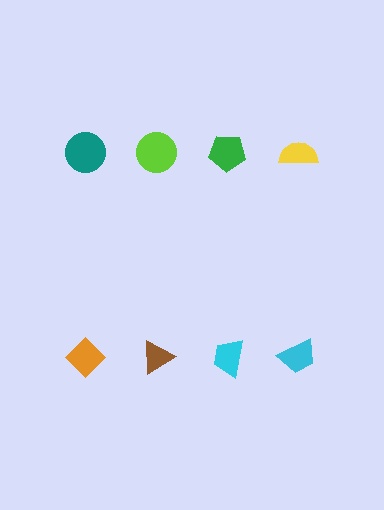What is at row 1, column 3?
A green pentagon.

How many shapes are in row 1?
4 shapes.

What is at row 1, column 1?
A teal circle.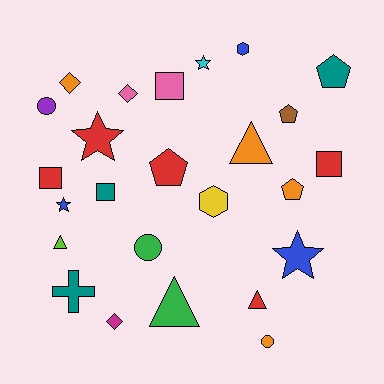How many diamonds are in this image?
There are 3 diamonds.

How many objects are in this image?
There are 25 objects.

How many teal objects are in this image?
There are 3 teal objects.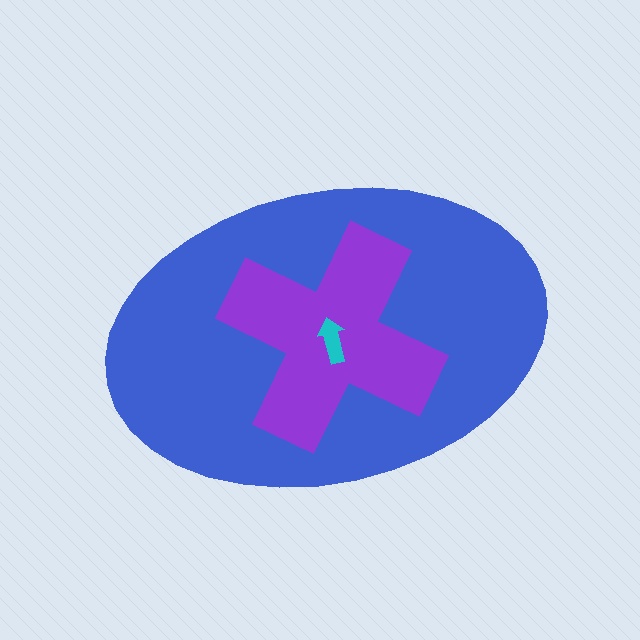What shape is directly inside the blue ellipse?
The purple cross.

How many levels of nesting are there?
3.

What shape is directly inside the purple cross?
The cyan arrow.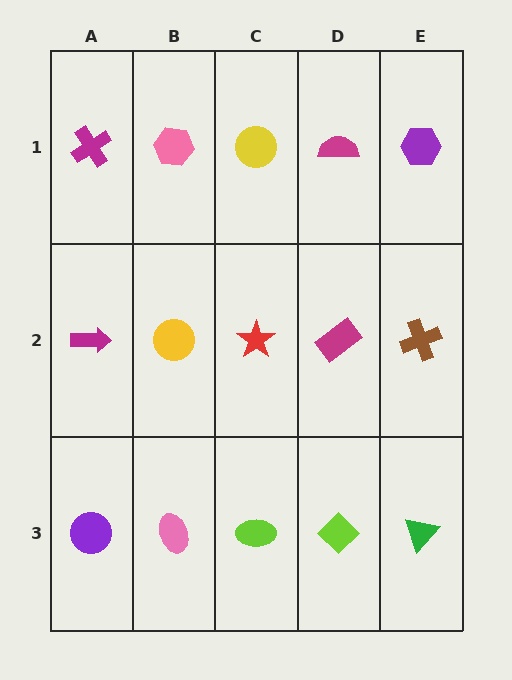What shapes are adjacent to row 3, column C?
A red star (row 2, column C), a pink ellipse (row 3, column B), a lime diamond (row 3, column D).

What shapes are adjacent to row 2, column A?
A magenta cross (row 1, column A), a purple circle (row 3, column A), a yellow circle (row 2, column B).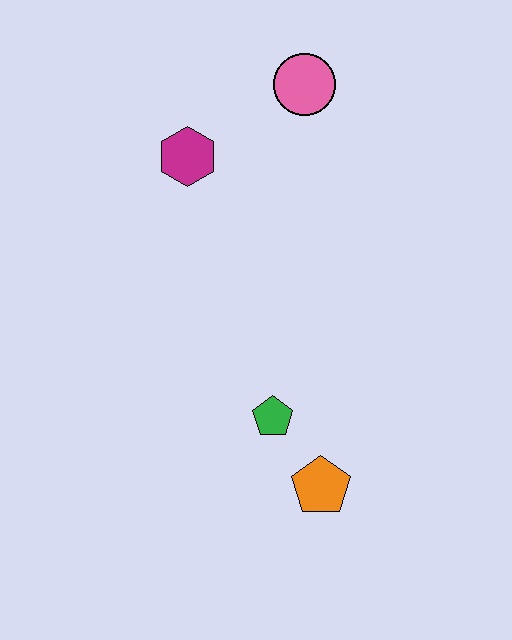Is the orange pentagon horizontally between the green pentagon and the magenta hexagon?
No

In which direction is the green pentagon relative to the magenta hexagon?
The green pentagon is below the magenta hexagon.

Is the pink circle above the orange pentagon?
Yes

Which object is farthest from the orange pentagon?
The pink circle is farthest from the orange pentagon.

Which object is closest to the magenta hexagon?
The pink circle is closest to the magenta hexagon.